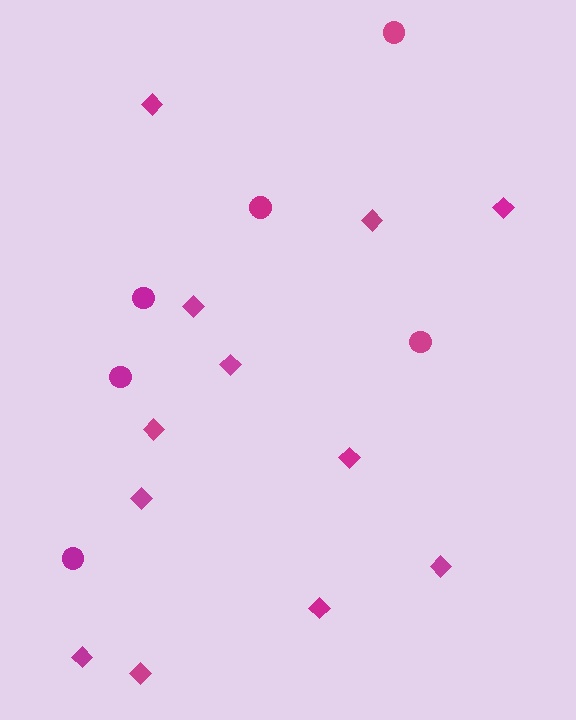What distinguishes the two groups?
There are 2 groups: one group of diamonds (12) and one group of circles (6).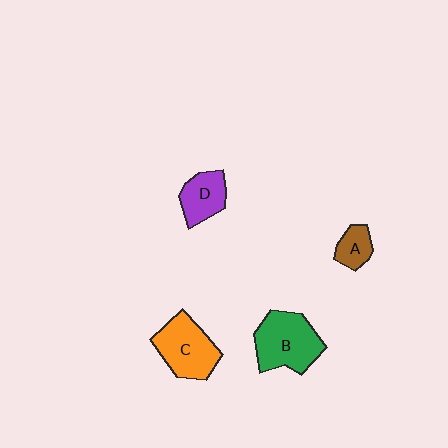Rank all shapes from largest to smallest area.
From largest to smallest: B (green), C (orange), D (purple), A (brown).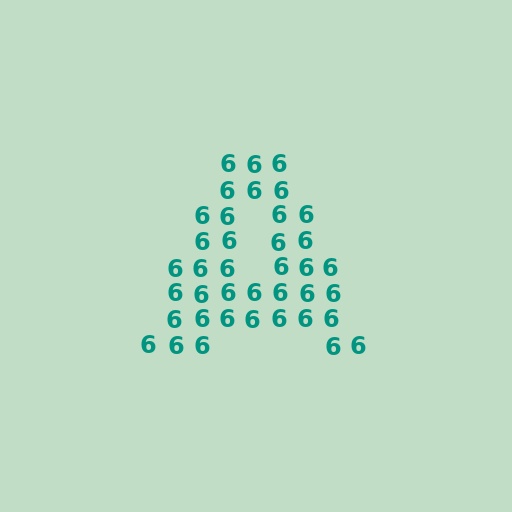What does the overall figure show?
The overall figure shows the letter A.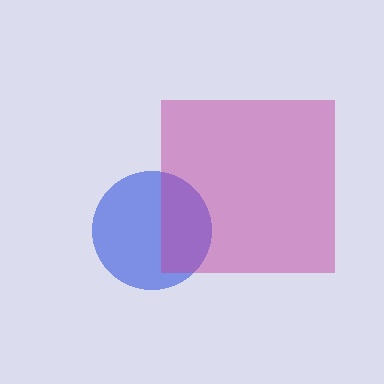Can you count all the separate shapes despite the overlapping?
Yes, there are 2 separate shapes.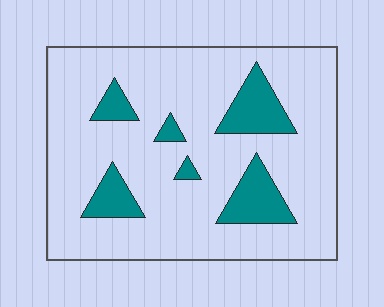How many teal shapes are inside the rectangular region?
6.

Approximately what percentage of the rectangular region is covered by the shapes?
Approximately 15%.